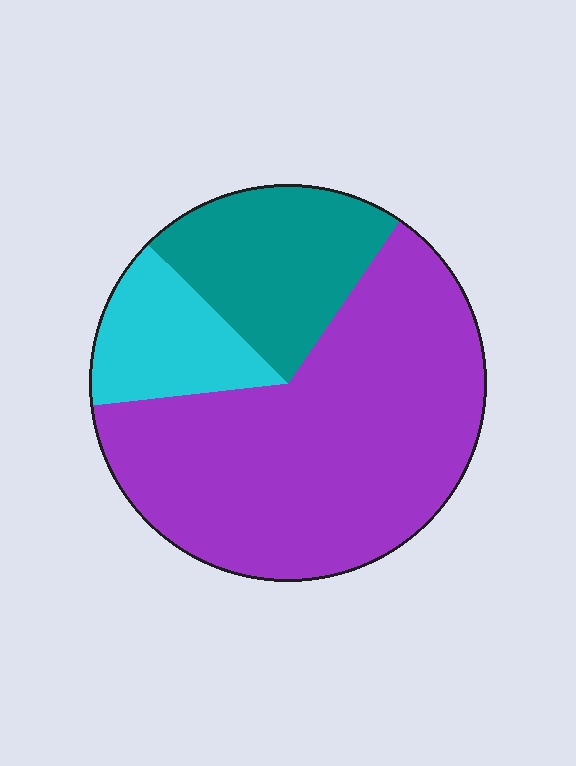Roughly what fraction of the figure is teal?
Teal takes up less than a quarter of the figure.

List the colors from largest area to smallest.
From largest to smallest: purple, teal, cyan.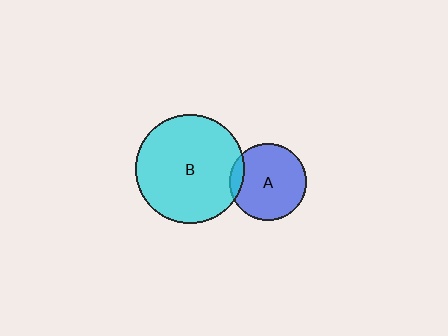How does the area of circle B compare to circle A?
Approximately 2.0 times.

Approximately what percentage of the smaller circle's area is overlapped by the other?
Approximately 10%.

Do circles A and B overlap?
Yes.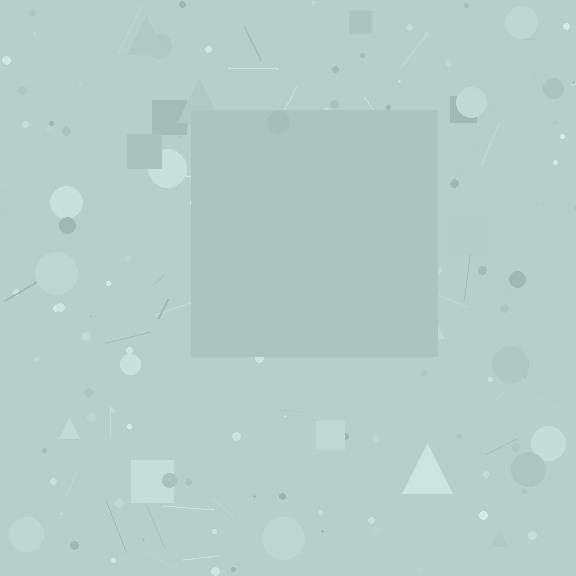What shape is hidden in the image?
A square is hidden in the image.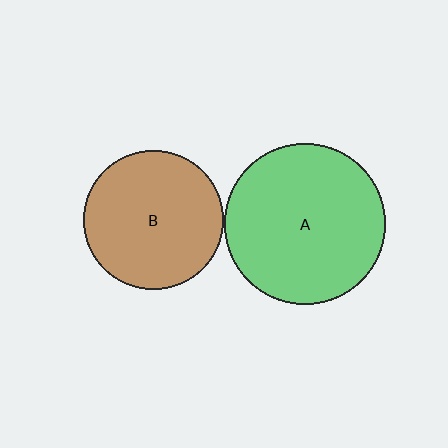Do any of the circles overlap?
No, none of the circles overlap.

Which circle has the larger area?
Circle A (green).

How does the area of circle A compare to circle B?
Approximately 1.3 times.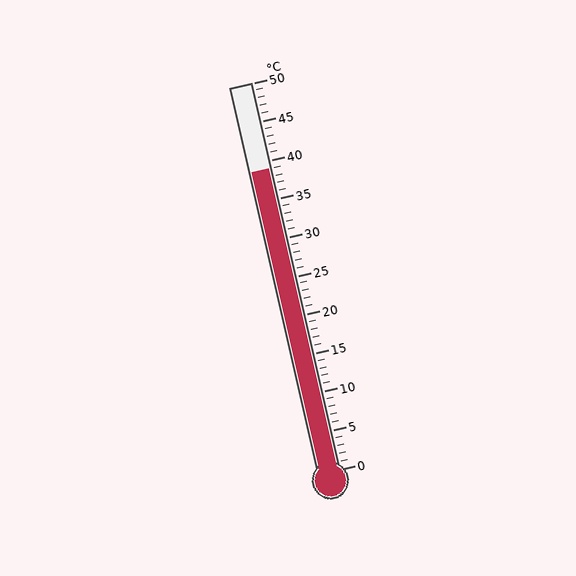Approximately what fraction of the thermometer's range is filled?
The thermometer is filled to approximately 80% of its range.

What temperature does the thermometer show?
The thermometer shows approximately 39°C.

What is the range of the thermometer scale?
The thermometer scale ranges from 0°C to 50°C.